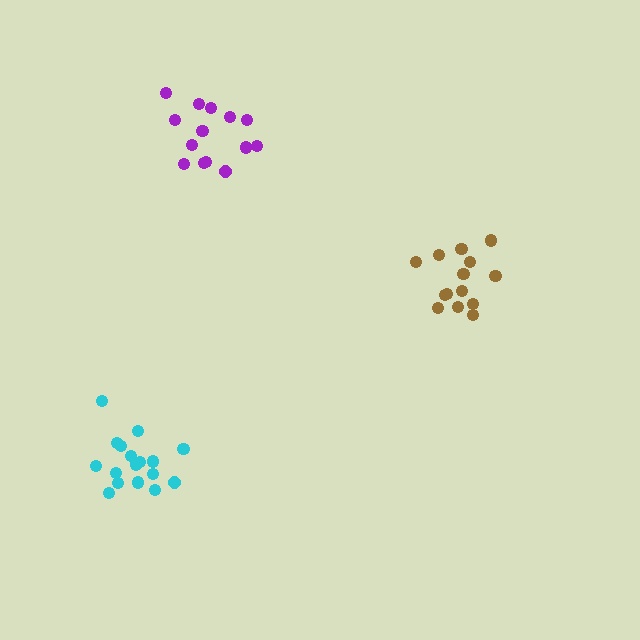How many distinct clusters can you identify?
There are 3 distinct clusters.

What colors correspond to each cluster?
The clusters are colored: brown, purple, cyan.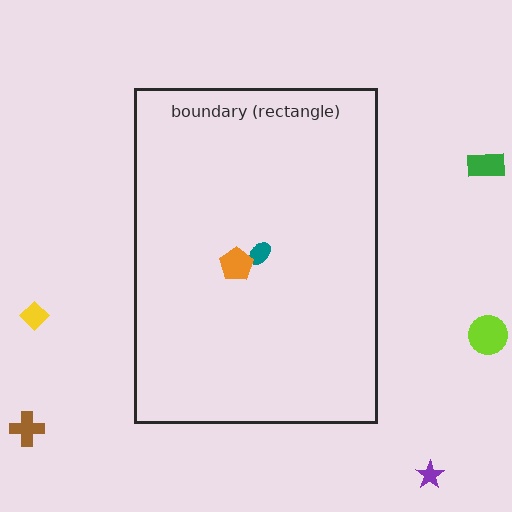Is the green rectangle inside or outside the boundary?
Outside.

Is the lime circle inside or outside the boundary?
Outside.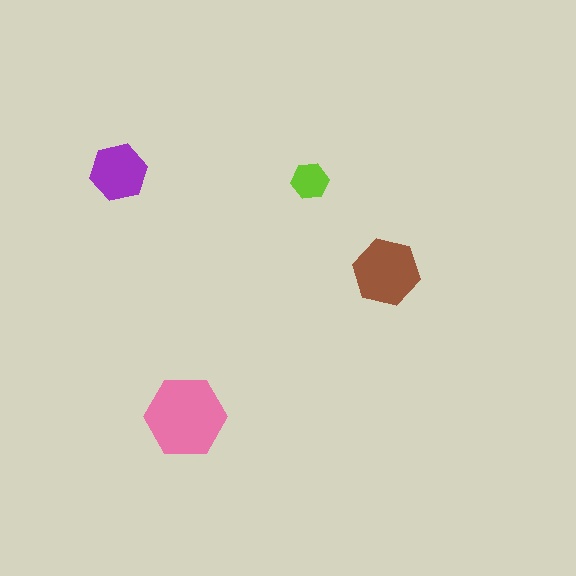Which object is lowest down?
The pink hexagon is bottommost.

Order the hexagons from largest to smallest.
the pink one, the brown one, the purple one, the lime one.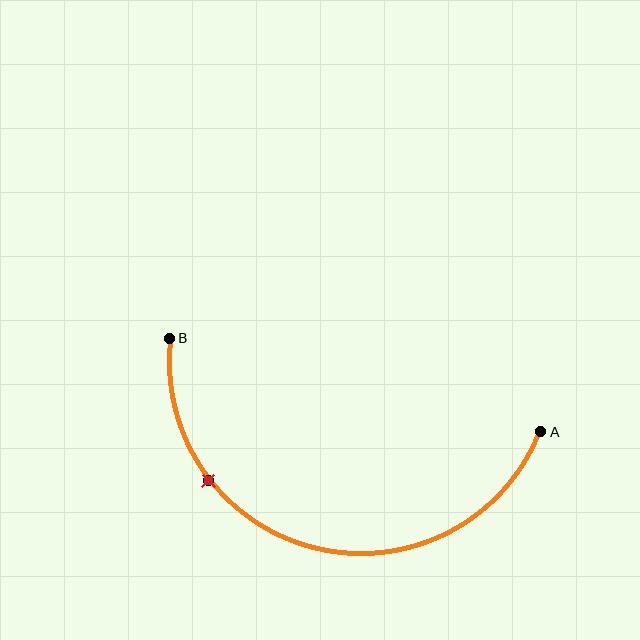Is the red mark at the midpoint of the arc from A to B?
No. The red mark lies on the arc but is closer to endpoint B. The arc midpoint would be at the point on the curve equidistant along the arc from both A and B.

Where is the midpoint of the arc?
The arc midpoint is the point on the curve farthest from the straight line joining A and B. It sits below that line.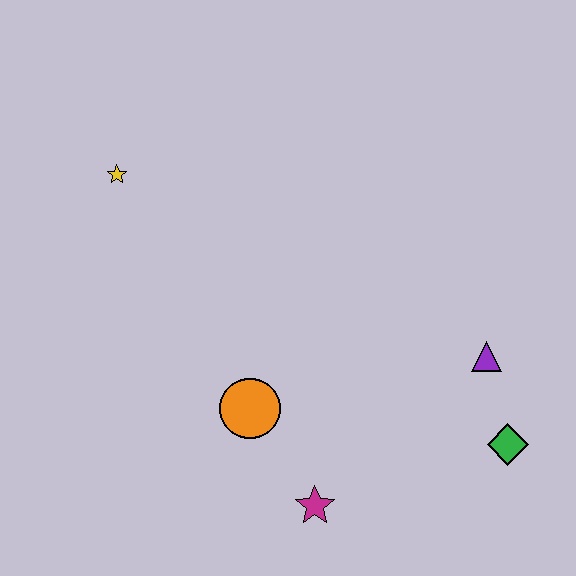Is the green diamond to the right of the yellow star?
Yes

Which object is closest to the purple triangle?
The green diamond is closest to the purple triangle.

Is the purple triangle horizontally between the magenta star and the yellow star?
No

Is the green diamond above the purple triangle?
No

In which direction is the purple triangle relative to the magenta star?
The purple triangle is to the right of the magenta star.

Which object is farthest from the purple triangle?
The yellow star is farthest from the purple triangle.